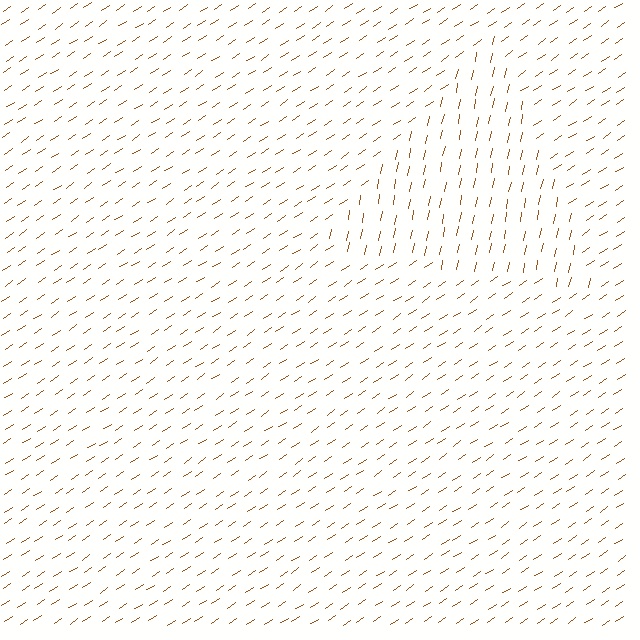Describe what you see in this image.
The image is filled with small brown line segments. A triangle region in the image has lines oriented differently from the surrounding lines, creating a visible texture boundary.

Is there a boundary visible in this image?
Yes, there is a texture boundary formed by a change in line orientation.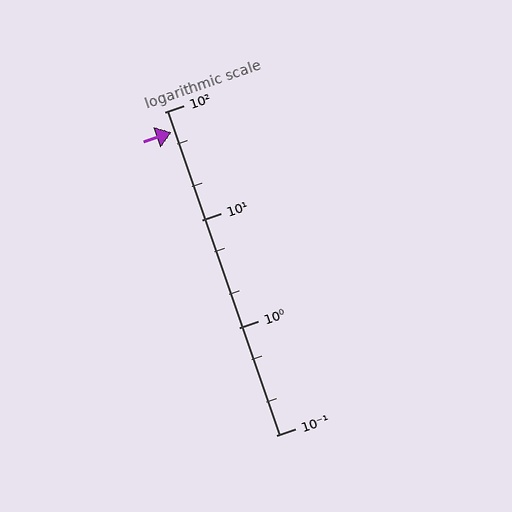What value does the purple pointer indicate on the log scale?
The pointer indicates approximately 65.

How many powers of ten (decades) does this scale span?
The scale spans 3 decades, from 0.1 to 100.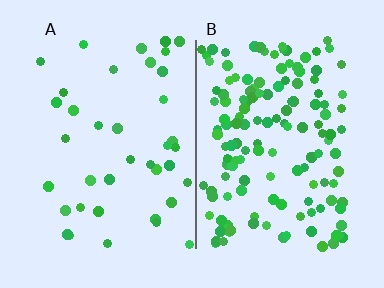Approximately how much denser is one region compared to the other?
Approximately 3.8× — region B over region A.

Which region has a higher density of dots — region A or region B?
B (the right).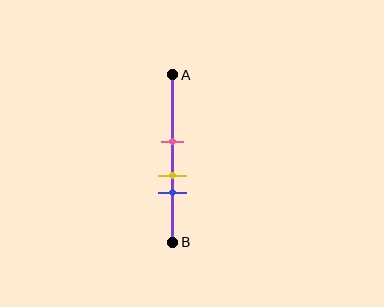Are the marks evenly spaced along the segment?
Yes, the marks are approximately evenly spaced.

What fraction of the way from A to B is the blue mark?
The blue mark is approximately 70% (0.7) of the way from A to B.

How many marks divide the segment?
There are 3 marks dividing the segment.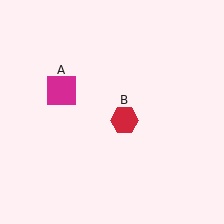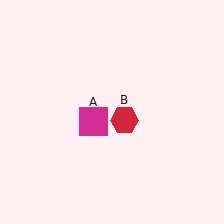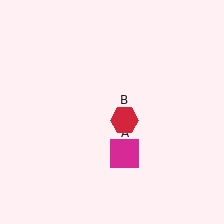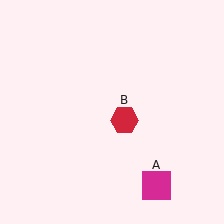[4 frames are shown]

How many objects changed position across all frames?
1 object changed position: magenta square (object A).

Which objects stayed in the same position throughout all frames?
Red hexagon (object B) remained stationary.